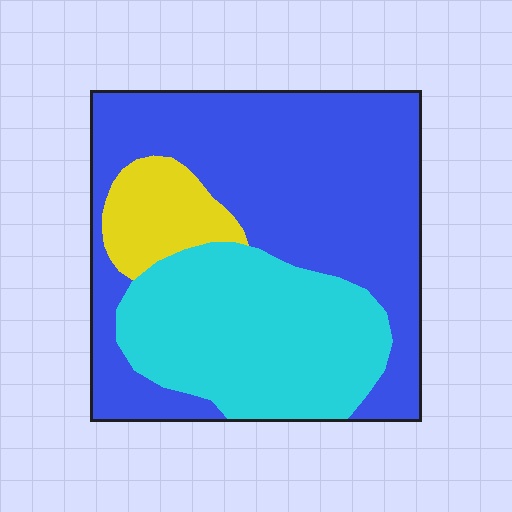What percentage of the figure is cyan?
Cyan takes up about one third (1/3) of the figure.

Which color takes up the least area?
Yellow, at roughly 10%.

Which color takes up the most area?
Blue, at roughly 55%.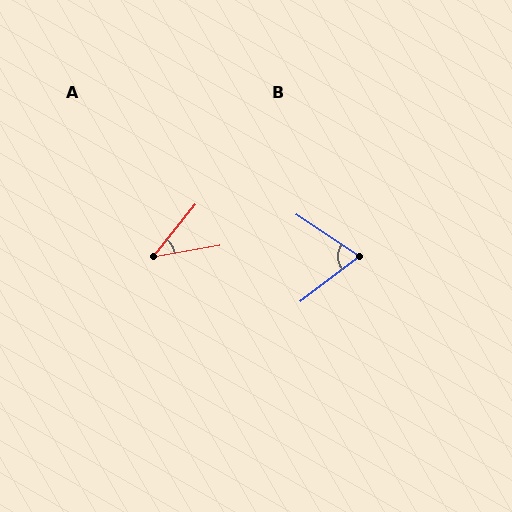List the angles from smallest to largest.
A (41°), B (71°).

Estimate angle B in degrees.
Approximately 71 degrees.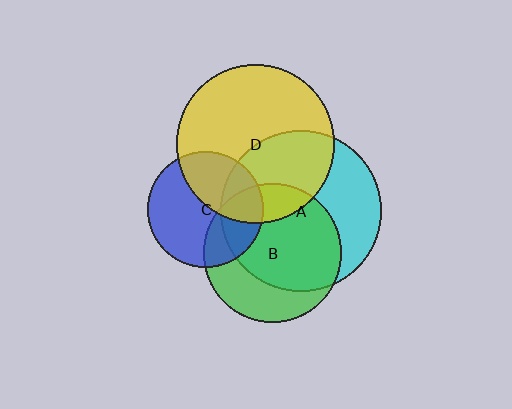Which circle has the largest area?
Circle A (cyan).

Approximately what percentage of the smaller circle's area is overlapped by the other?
Approximately 30%.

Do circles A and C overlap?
Yes.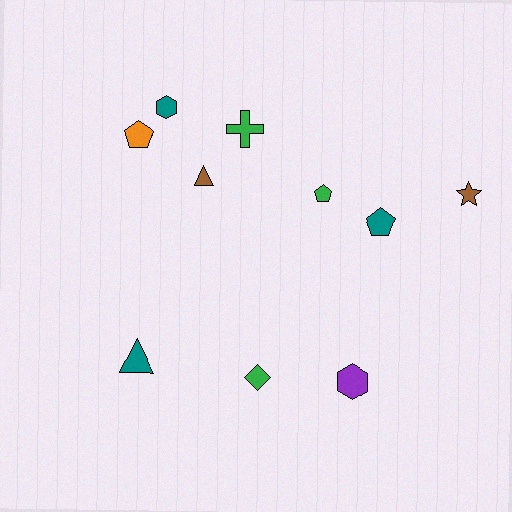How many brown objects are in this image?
There are 2 brown objects.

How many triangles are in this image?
There are 2 triangles.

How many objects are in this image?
There are 10 objects.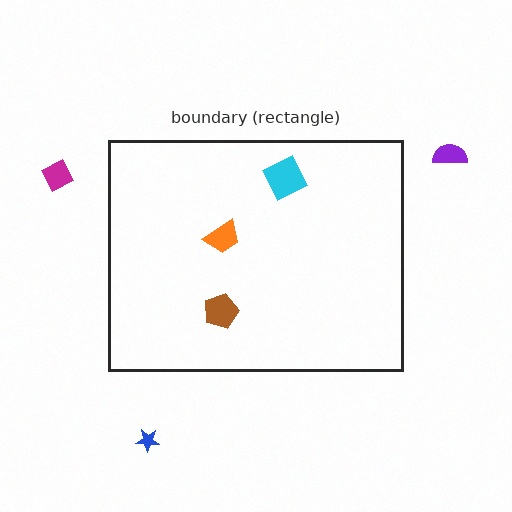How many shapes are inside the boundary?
3 inside, 3 outside.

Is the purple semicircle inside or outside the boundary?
Outside.